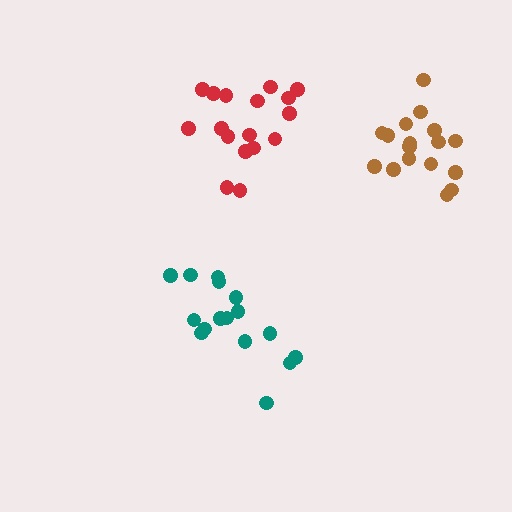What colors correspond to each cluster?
The clusters are colored: red, teal, brown.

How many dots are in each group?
Group 1: 17 dots, Group 2: 16 dots, Group 3: 17 dots (50 total).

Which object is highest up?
The red cluster is topmost.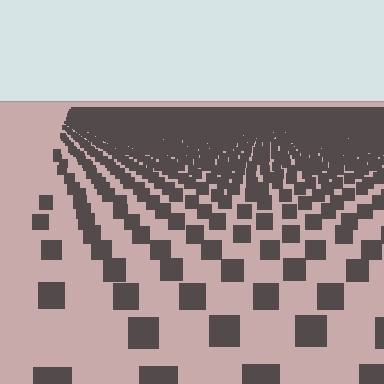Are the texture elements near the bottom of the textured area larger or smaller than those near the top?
Larger. Near the bottom, elements are closer to the viewer and appear at a bigger on-screen size.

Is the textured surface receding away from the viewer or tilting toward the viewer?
The surface is receding away from the viewer. Texture elements get smaller and denser toward the top.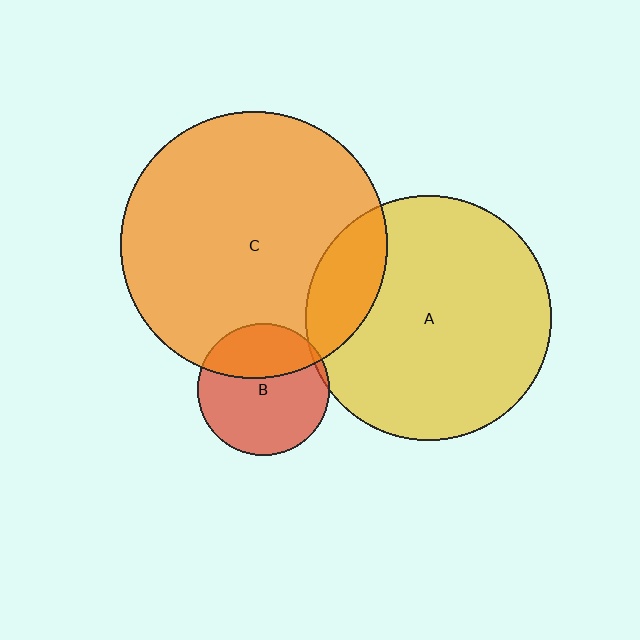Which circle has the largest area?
Circle C (orange).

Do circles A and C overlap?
Yes.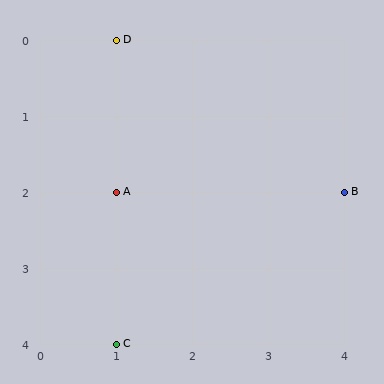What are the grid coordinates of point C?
Point C is at grid coordinates (1, 4).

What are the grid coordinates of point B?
Point B is at grid coordinates (4, 2).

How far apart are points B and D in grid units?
Points B and D are 3 columns and 2 rows apart (about 3.6 grid units diagonally).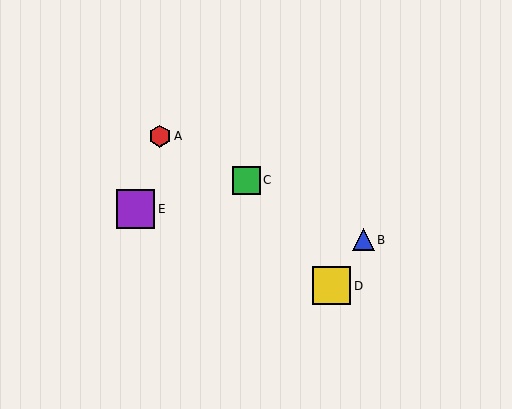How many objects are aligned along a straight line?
3 objects (A, B, C) are aligned along a straight line.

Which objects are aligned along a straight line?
Objects A, B, C are aligned along a straight line.